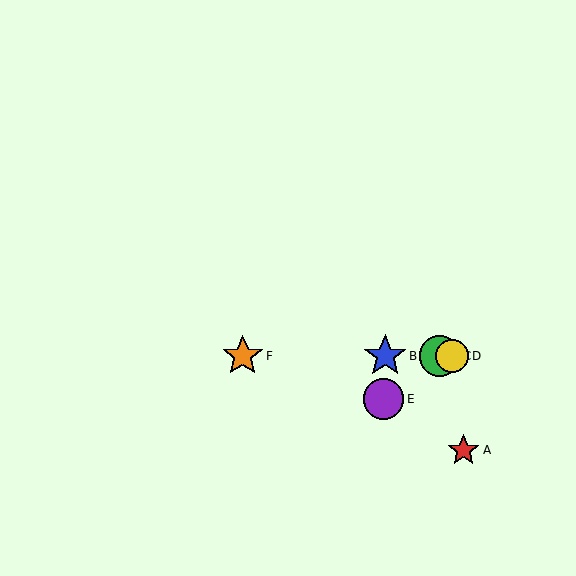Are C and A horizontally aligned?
No, C is at y≈356 and A is at y≈450.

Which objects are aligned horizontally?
Objects B, C, D, F are aligned horizontally.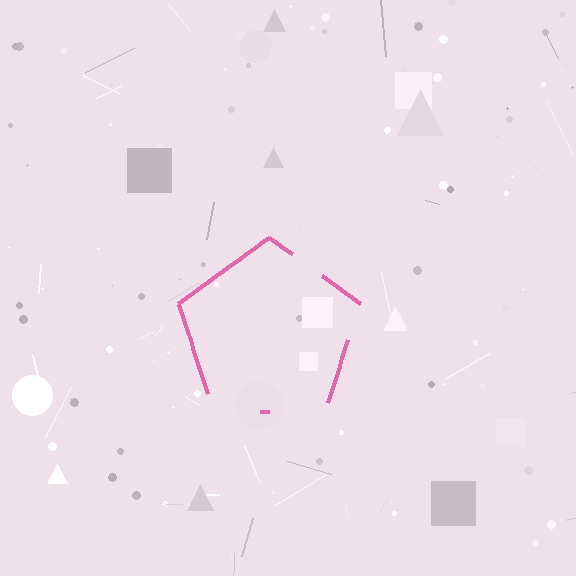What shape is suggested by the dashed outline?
The dashed outline suggests a pentagon.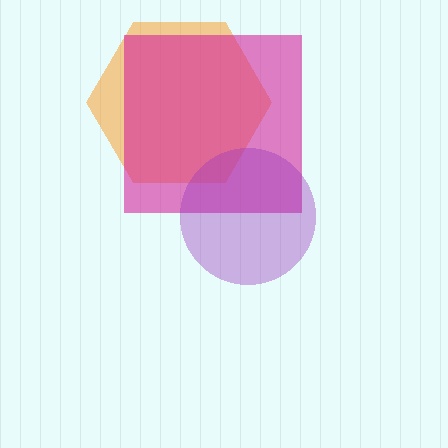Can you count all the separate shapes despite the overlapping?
Yes, there are 3 separate shapes.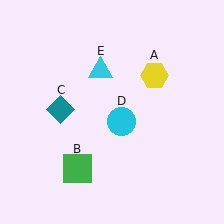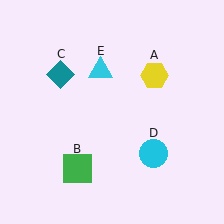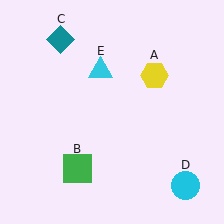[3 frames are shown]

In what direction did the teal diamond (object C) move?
The teal diamond (object C) moved up.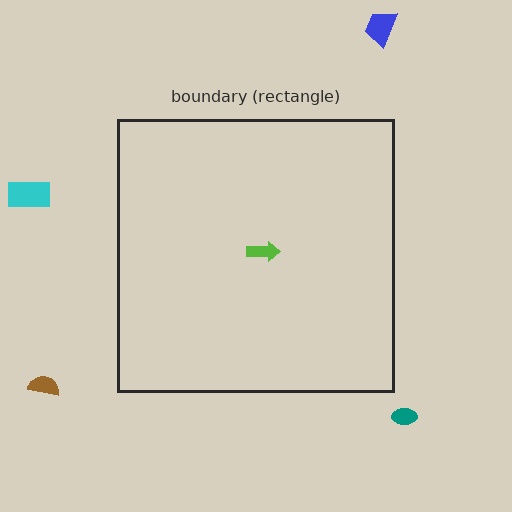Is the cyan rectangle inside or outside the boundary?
Outside.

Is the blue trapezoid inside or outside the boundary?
Outside.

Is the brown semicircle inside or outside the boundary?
Outside.